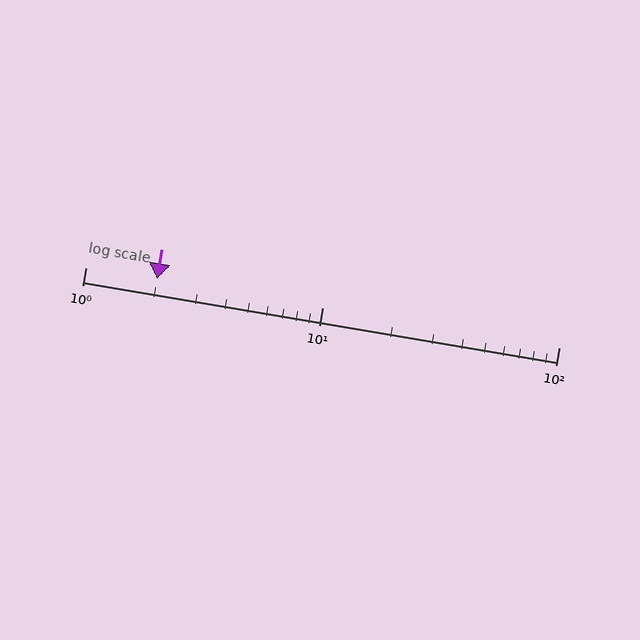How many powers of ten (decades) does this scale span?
The scale spans 2 decades, from 1 to 100.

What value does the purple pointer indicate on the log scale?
The pointer indicates approximately 2.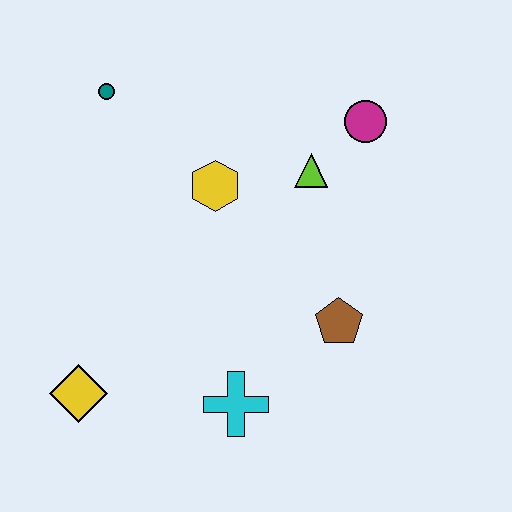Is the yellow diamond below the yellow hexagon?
Yes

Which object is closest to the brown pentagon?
The cyan cross is closest to the brown pentagon.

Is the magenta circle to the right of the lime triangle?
Yes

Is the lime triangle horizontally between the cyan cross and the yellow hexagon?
No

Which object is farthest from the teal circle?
The cyan cross is farthest from the teal circle.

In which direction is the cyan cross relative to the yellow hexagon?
The cyan cross is below the yellow hexagon.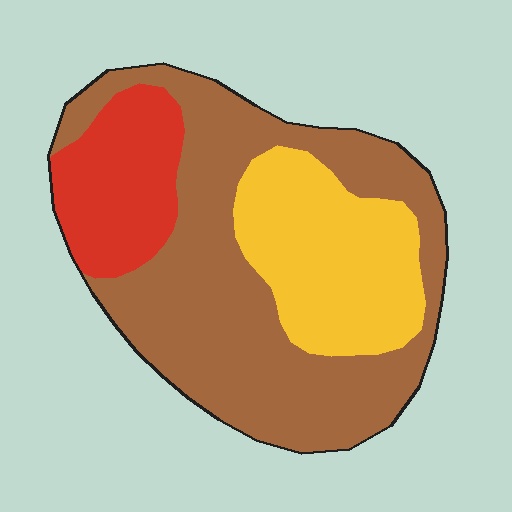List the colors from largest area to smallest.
From largest to smallest: brown, yellow, red.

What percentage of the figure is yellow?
Yellow takes up about one quarter (1/4) of the figure.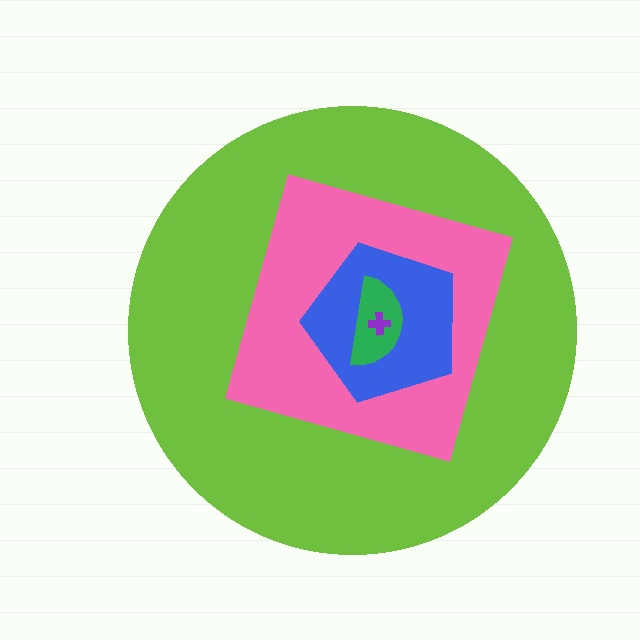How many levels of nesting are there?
5.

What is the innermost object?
The purple cross.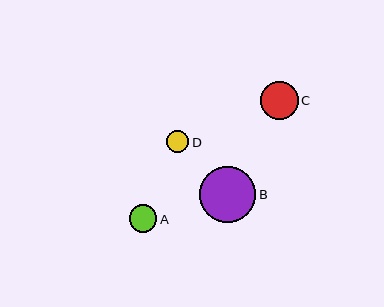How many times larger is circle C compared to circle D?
Circle C is approximately 1.8 times the size of circle D.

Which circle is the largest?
Circle B is the largest with a size of approximately 57 pixels.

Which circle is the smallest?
Circle D is the smallest with a size of approximately 22 pixels.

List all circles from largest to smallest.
From largest to smallest: B, C, A, D.